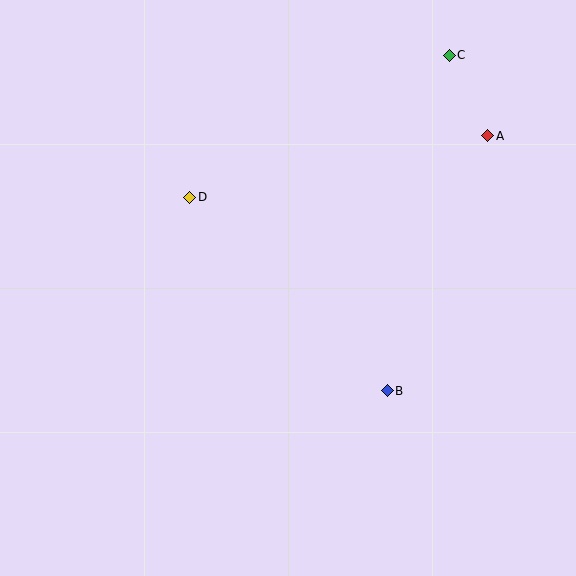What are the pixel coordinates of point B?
Point B is at (387, 391).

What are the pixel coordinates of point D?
Point D is at (190, 197).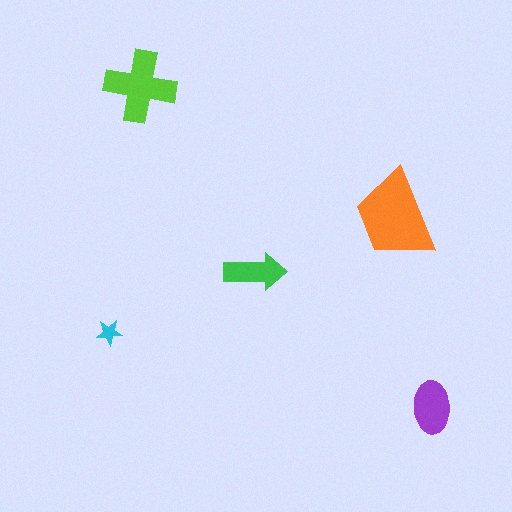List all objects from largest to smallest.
The orange trapezoid, the lime cross, the purple ellipse, the green arrow, the cyan star.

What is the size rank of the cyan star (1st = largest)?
5th.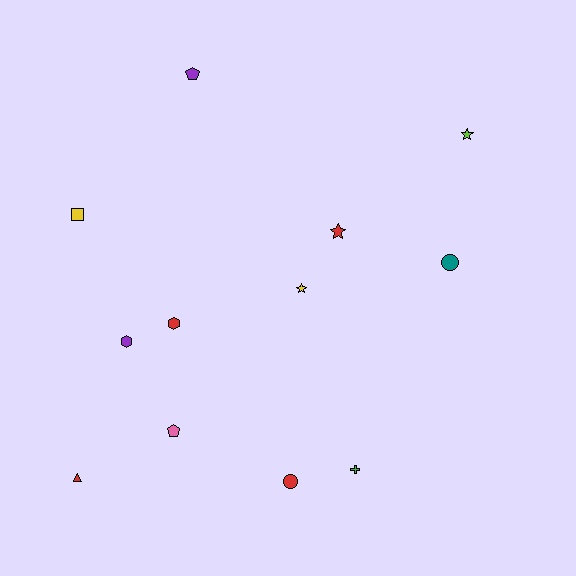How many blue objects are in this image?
There are no blue objects.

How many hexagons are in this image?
There are 2 hexagons.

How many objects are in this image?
There are 12 objects.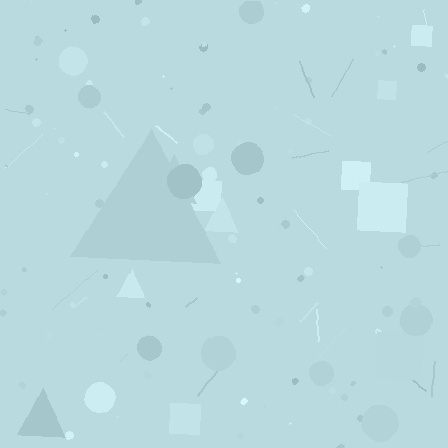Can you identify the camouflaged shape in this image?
The camouflaged shape is a triangle.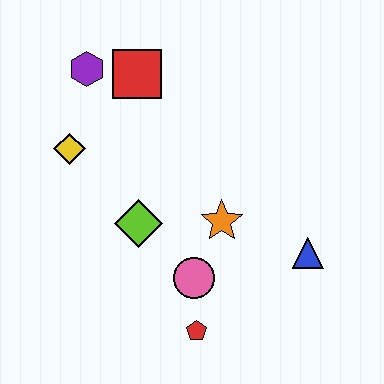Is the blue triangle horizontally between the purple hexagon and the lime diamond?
No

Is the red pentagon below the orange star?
Yes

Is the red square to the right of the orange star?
No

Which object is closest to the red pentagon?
The pink circle is closest to the red pentagon.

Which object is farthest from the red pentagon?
The purple hexagon is farthest from the red pentagon.